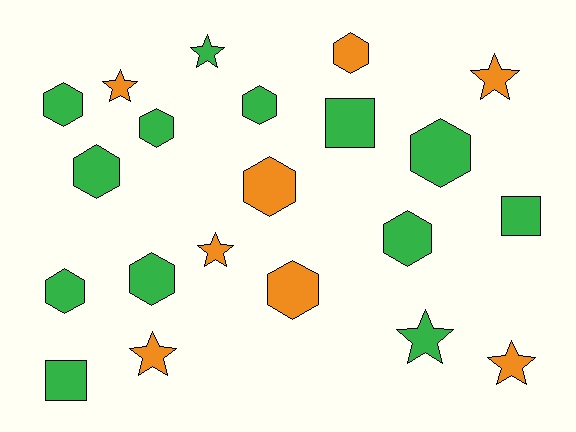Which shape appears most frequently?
Hexagon, with 11 objects.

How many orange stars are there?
There are 5 orange stars.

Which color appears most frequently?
Green, with 13 objects.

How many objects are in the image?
There are 21 objects.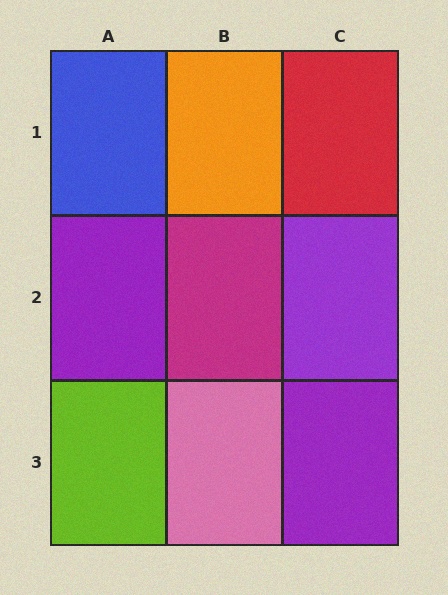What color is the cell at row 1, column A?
Blue.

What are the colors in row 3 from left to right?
Lime, pink, purple.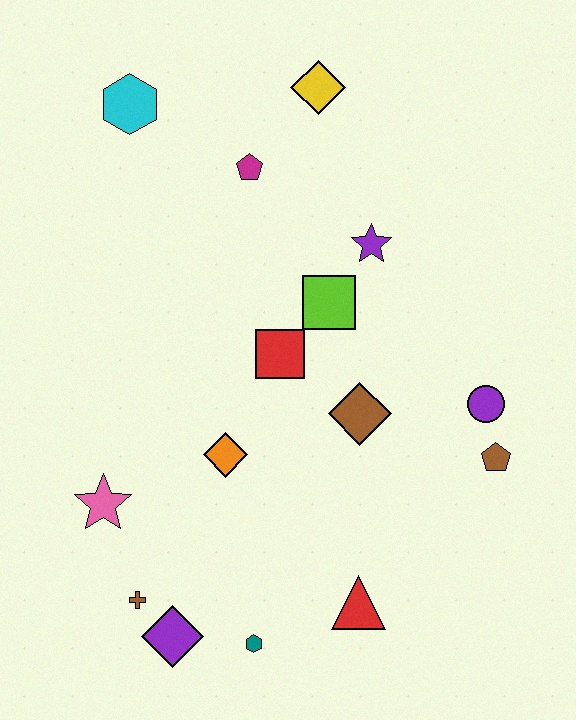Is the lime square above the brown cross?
Yes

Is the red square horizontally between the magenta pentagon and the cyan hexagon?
No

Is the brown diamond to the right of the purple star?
No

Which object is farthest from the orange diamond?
The yellow diamond is farthest from the orange diamond.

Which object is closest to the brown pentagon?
The purple circle is closest to the brown pentagon.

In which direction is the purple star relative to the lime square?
The purple star is above the lime square.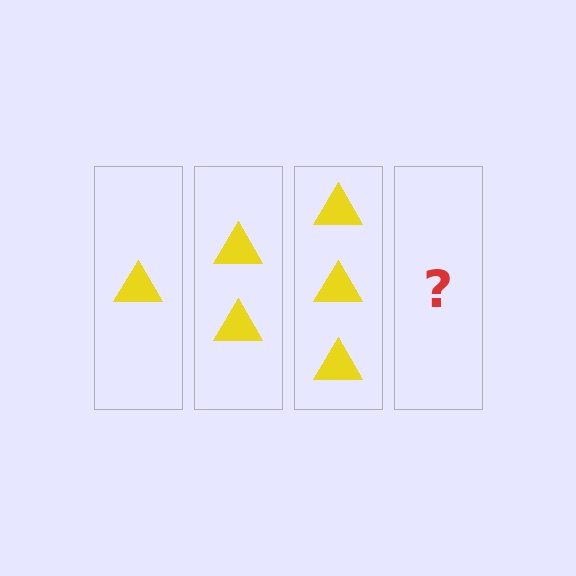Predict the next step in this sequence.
The next step is 4 triangles.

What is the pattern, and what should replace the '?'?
The pattern is that each step adds one more triangle. The '?' should be 4 triangles.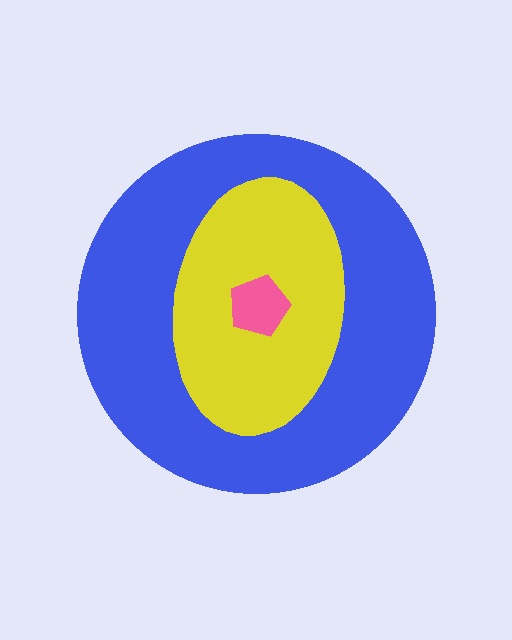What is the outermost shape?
The blue circle.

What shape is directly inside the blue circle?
The yellow ellipse.